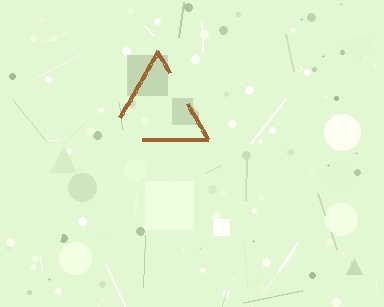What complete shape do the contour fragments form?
The contour fragments form a triangle.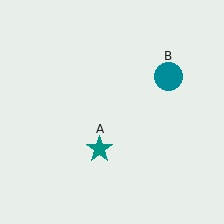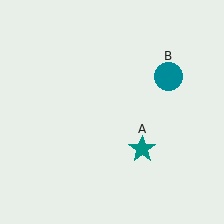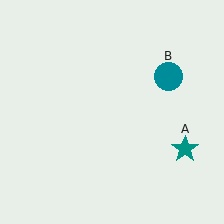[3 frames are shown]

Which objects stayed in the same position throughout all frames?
Teal circle (object B) remained stationary.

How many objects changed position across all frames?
1 object changed position: teal star (object A).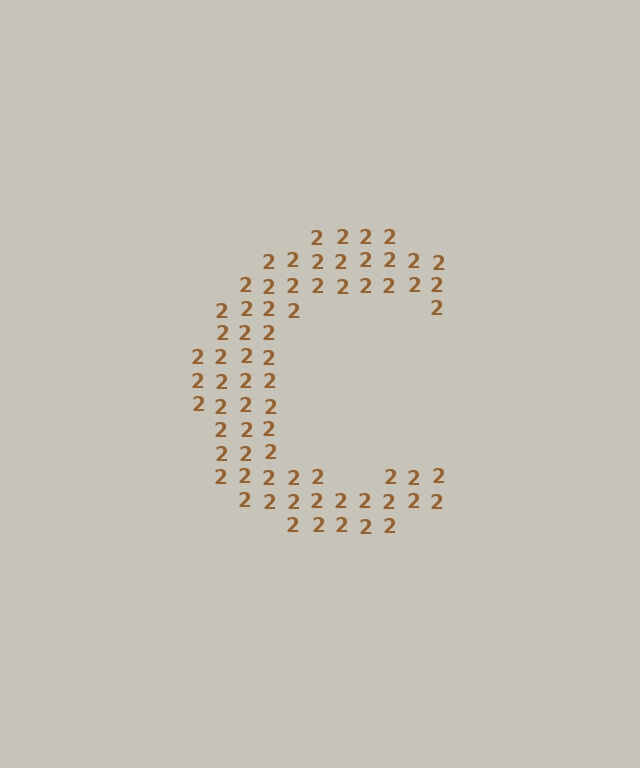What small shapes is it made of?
It is made of small digit 2's.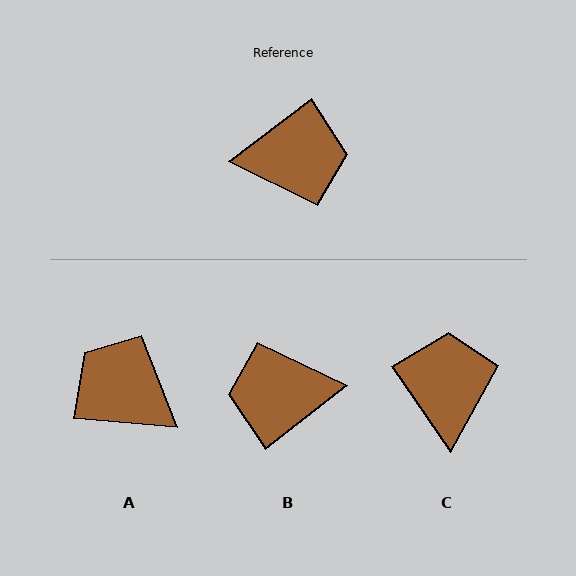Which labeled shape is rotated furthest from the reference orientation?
B, about 179 degrees away.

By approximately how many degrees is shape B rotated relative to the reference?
Approximately 179 degrees clockwise.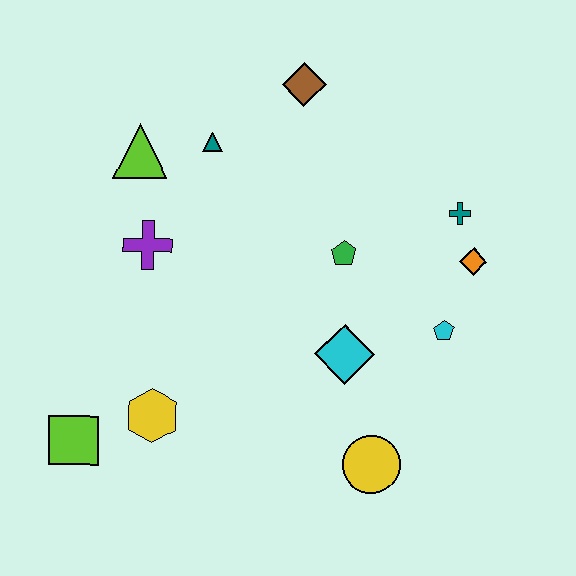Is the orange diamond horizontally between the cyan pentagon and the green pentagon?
No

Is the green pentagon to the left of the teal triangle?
No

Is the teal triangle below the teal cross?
No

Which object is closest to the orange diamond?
The teal cross is closest to the orange diamond.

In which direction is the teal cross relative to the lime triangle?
The teal cross is to the right of the lime triangle.